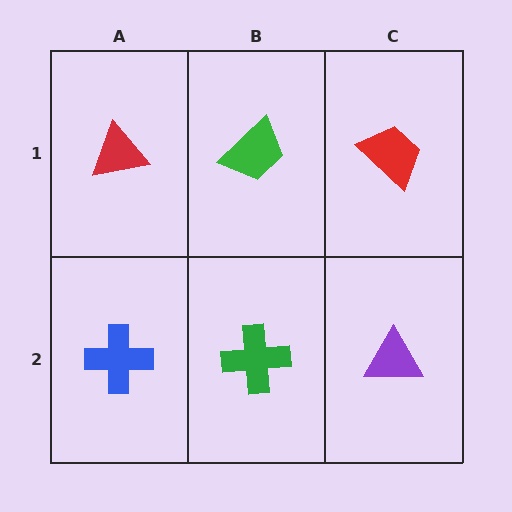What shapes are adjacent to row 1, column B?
A green cross (row 2, column B), a red triangle (row 1, column A), a red trapezoid (row 1, column C).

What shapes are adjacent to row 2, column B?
A green trapezoid (row 1, column B), a blue cross (row 2, column A), a purple triangle (row 2, column C).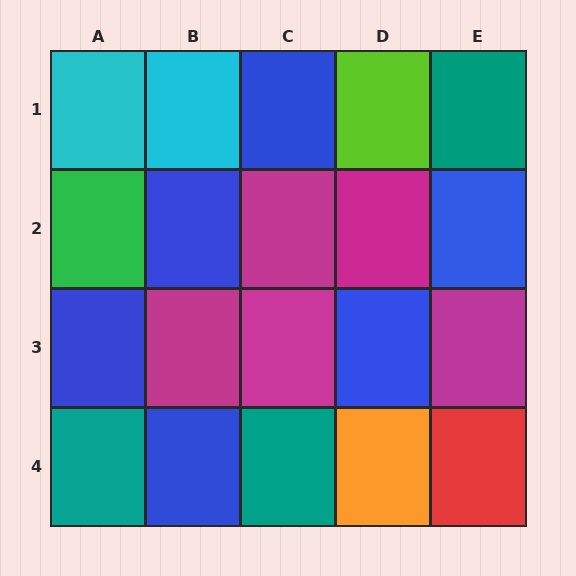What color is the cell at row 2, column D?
Magenta.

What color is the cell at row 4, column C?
Teal.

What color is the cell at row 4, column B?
Blue.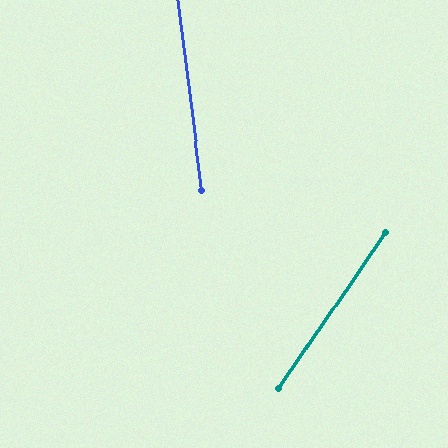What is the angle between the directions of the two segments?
Approximately 41 degrees.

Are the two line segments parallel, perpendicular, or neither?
Neither parallel nor perpendicular — they differ by about 41°.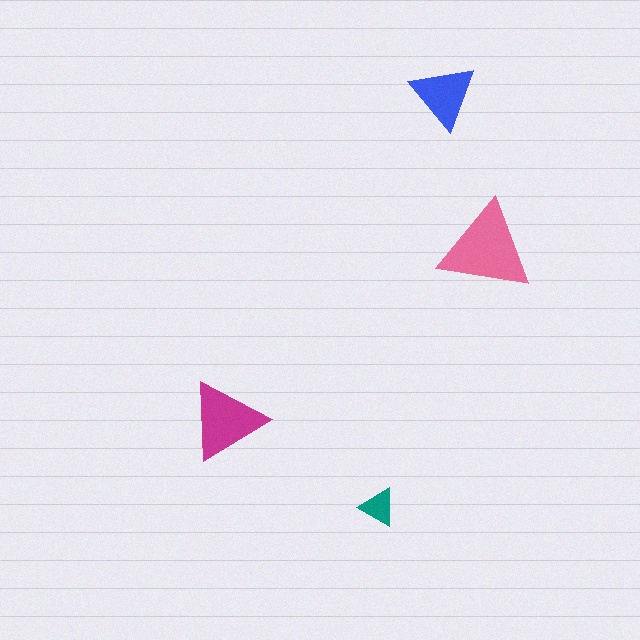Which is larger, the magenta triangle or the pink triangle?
The pink one.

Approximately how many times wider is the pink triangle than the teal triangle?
About 2.5 times wider.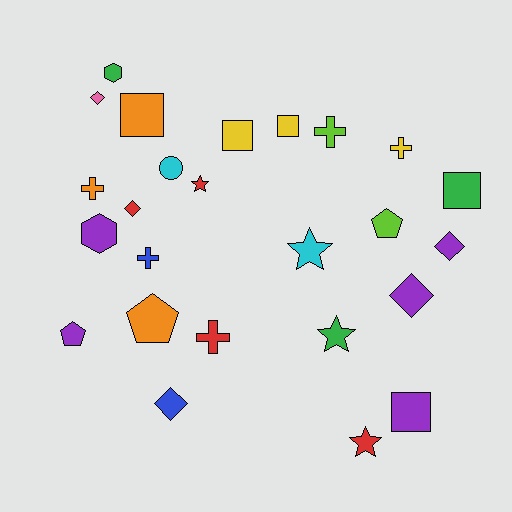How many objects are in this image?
There are 25 objects.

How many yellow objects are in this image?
There are 3 yellow objects.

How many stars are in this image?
There are 4 stars.